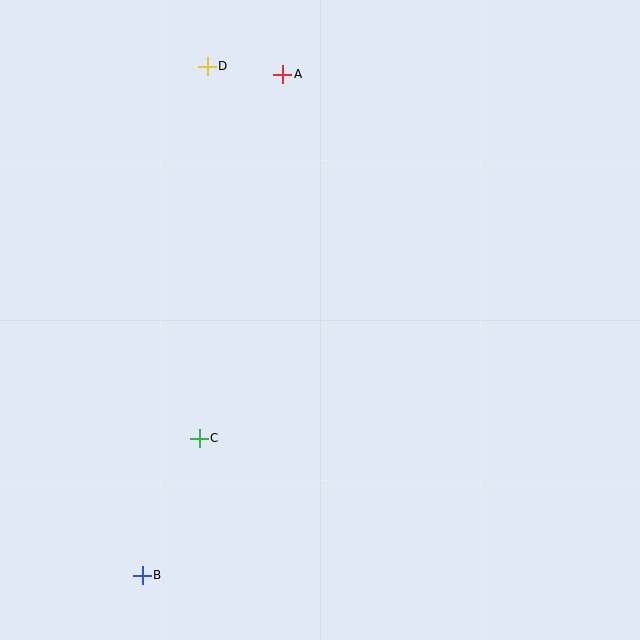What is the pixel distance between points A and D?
The distance between A and D is 76 pixels.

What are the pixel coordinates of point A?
Point A is at (283, 74).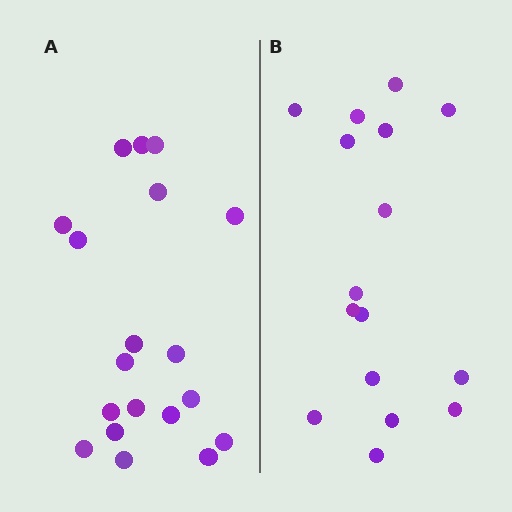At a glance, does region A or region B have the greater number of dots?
Region A (the left region) has more dots.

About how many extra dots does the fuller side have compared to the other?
Region A has just a few more — roughly 2 or 3 more dots than region B.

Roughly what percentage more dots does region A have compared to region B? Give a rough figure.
About 20% more.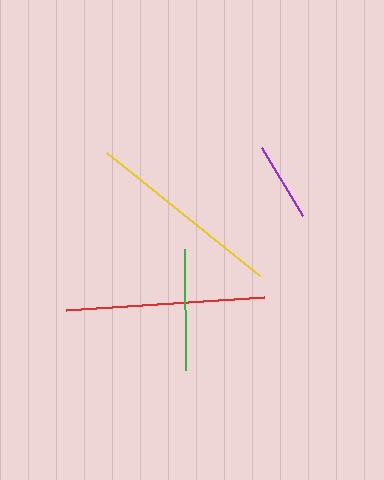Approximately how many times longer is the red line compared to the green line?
The red line is approximately 1.6 times the length of the green line.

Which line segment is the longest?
The red line is the longest at approximately 198 pixels.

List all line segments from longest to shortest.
From longest to shortest: red, yellow, green, purple.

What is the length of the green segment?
The green segment is approximately 121 pixels long.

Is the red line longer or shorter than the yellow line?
The red line is longer than the yellow line.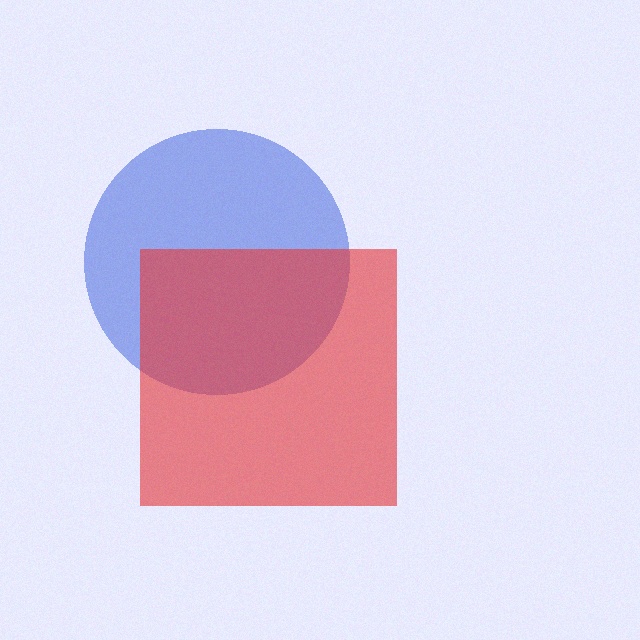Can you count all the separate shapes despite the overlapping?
Yes, there are 2 separate shapes.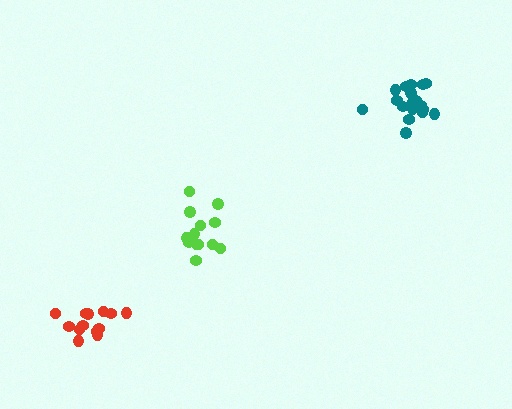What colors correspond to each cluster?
The clusters are colored: lime, teal, red.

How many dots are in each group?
Group 1: 13 dots, Group 2: 18 dots, Group 3: 13 dots (44 total).